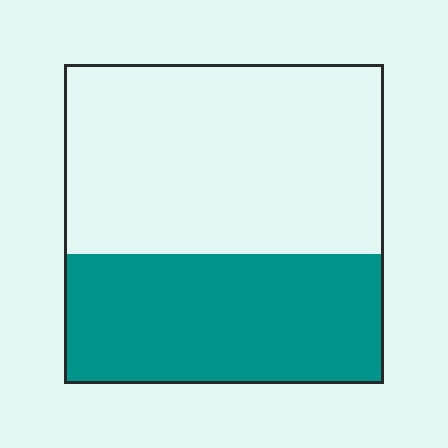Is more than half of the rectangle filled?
No.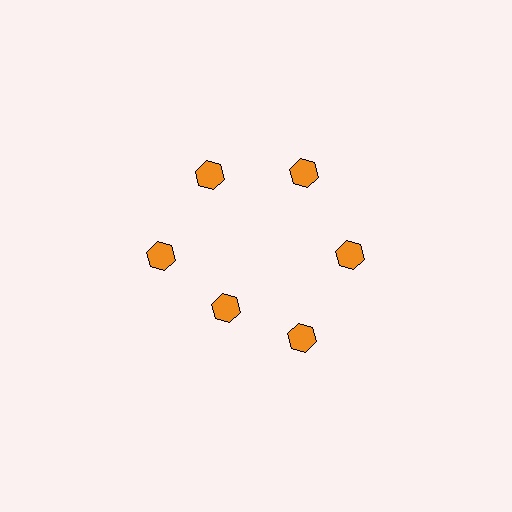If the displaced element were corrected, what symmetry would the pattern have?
It would have 6-fold rotational symmetry — the pattern would map onto itself every 60 degrees.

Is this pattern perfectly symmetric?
No. The 6 orange hexagons are arranged in a ring, but one element near the 7 o'clock position is pulled inward toward the center, breaking the 6-fold rotational symmetry.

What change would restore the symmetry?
The symmetry would be restored by moving it outward, back onto the ring so that all 6 hexagons sit at equal angles and equal distance from the center.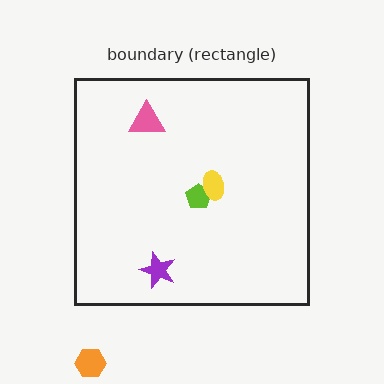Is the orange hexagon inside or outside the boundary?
Outside.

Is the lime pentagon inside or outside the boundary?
Inside.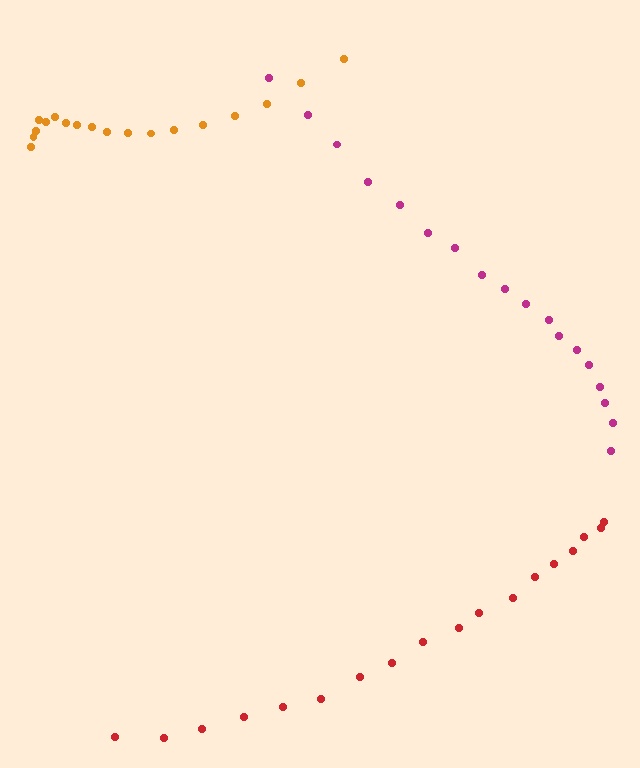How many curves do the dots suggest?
There are 3 distinct paths.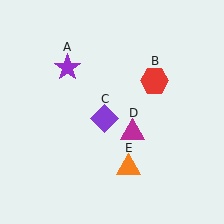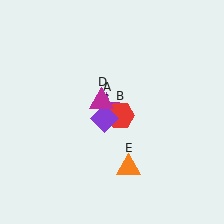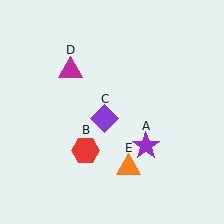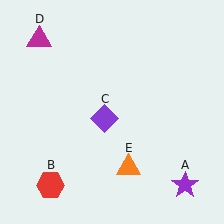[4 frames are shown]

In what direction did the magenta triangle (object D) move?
The magenta triangle (object D) moved up and to the left.